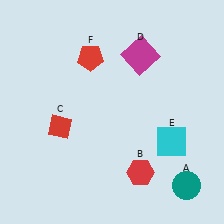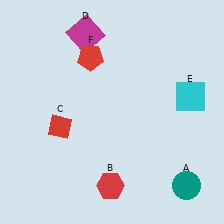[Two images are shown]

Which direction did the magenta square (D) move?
The magenta square (D) moved left.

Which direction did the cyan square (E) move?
The cyan square (E) moved up.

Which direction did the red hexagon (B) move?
The red hexagon (B) moved left.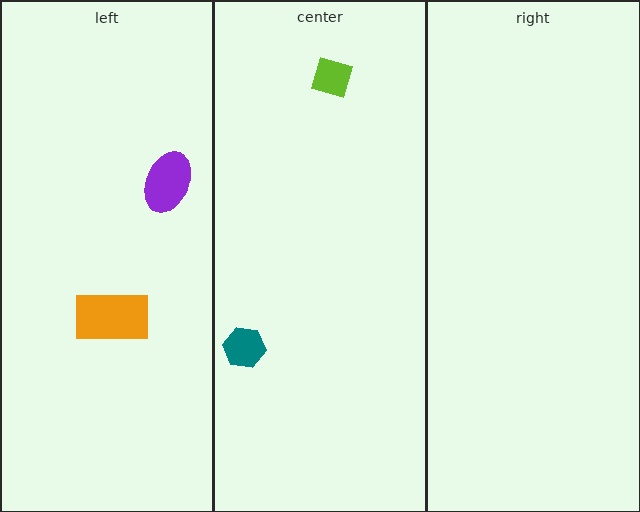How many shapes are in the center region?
2.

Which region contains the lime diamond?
The center region.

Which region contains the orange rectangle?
The left region.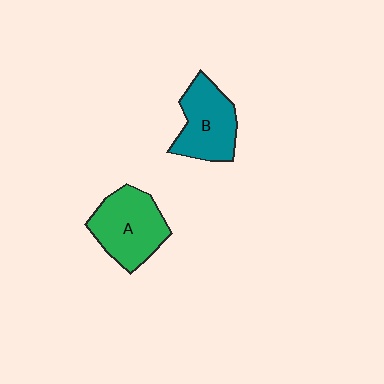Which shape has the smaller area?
Shape B (teal).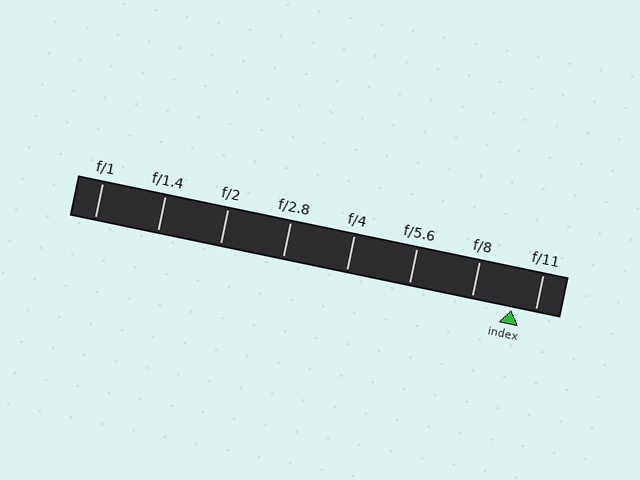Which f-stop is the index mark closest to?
The index mark is closest to f/11.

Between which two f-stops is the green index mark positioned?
The index mark is between f/8 and f/11.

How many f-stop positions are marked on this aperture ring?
There are 8 f-stop positions marked.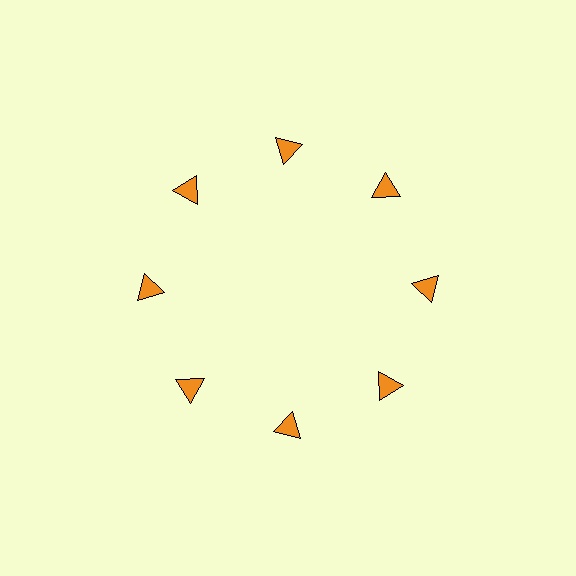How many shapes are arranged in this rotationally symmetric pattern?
There are 8 shapes, arranged in 8 groups of 1.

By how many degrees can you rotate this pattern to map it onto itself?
The pattern maps onto itself every 45 degrees of rotation.